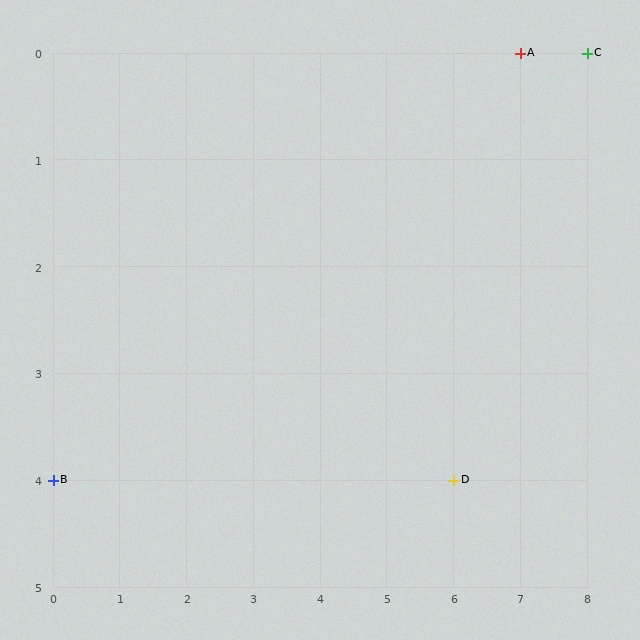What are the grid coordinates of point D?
Point D is at grid coordinates (6, 4).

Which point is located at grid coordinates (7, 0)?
Point A is at (7, 0).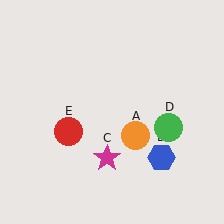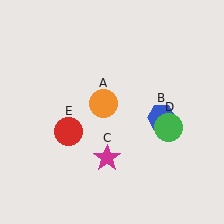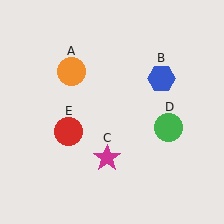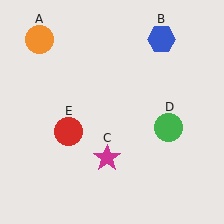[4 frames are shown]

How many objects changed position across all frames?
2 objects changed position: orange circle (object A), blue hexagon (object B).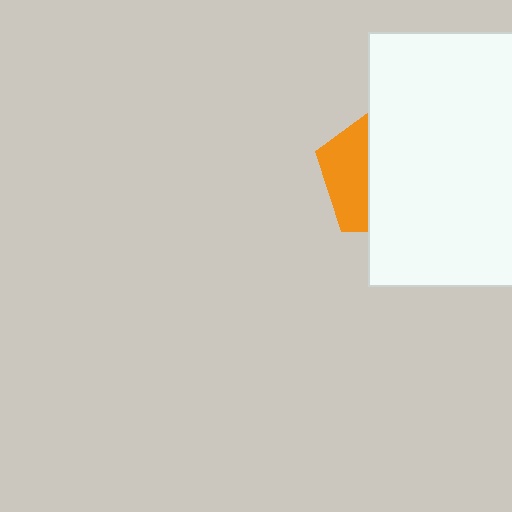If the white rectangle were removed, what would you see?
You would see the complete orange pentagon.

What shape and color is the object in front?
The object in front is a white rectangle.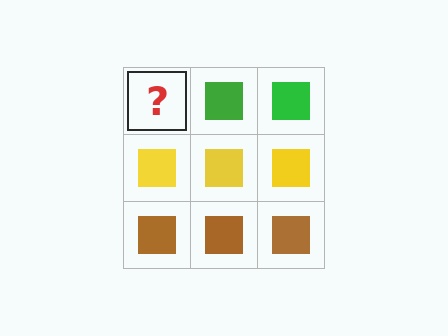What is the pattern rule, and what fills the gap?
The rule is that each row has a consistent color. The gap should be filled with a green square.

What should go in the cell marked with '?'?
The missing cell should contain a green square.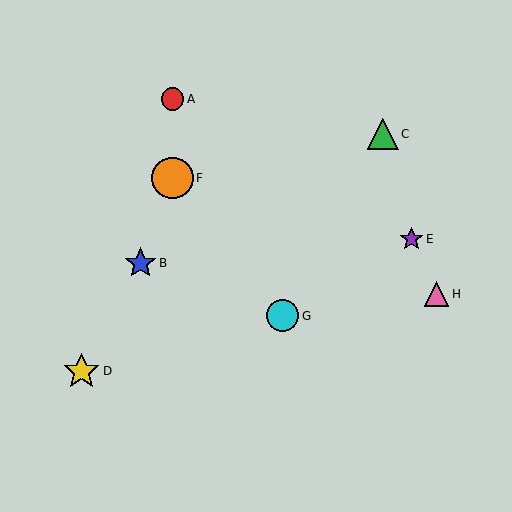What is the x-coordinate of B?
Object B is at x≈141.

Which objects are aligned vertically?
Objects A, F are aligned vertically.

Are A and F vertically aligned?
Yes, both are at x≈173.